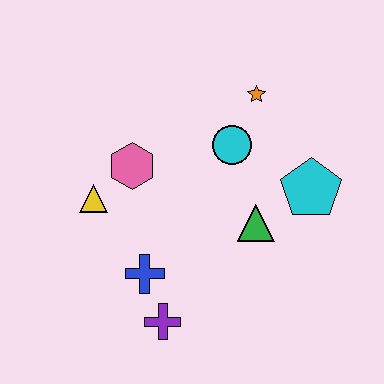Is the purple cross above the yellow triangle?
No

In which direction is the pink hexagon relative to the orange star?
The pink hexagon is to the left of the orange star.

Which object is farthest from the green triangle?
The yellow triangle is farthest from the green triangle.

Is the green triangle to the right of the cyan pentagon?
No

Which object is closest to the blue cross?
The purple cross is closest to the blue cross.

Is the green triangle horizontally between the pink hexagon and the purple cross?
No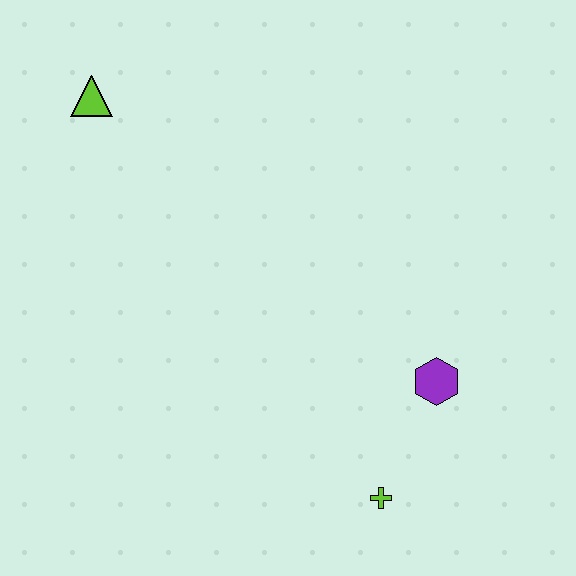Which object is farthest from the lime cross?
The lime triangle is farthest from the lime cross.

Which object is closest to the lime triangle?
The purple hexagon is closest to the lime triangle.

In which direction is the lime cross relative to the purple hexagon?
The lime cross is below the purple hexagon.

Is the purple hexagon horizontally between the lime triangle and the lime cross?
No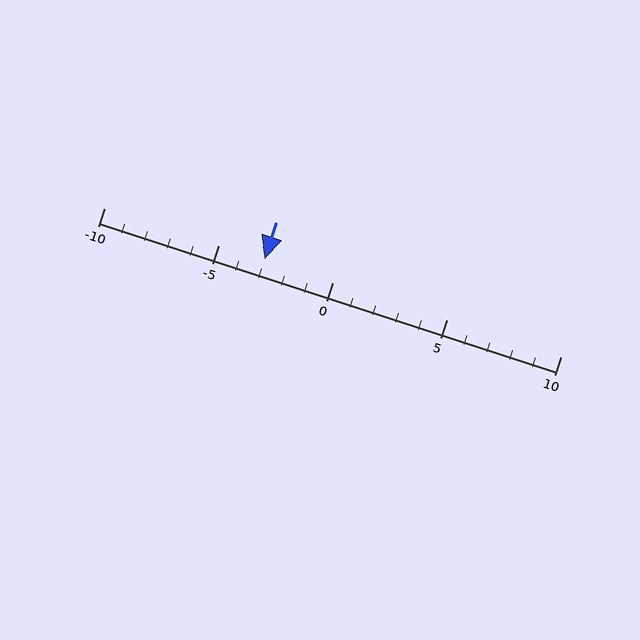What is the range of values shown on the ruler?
The ruler shows values from -10 to 10.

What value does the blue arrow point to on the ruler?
The blue arrow points to approximately -3.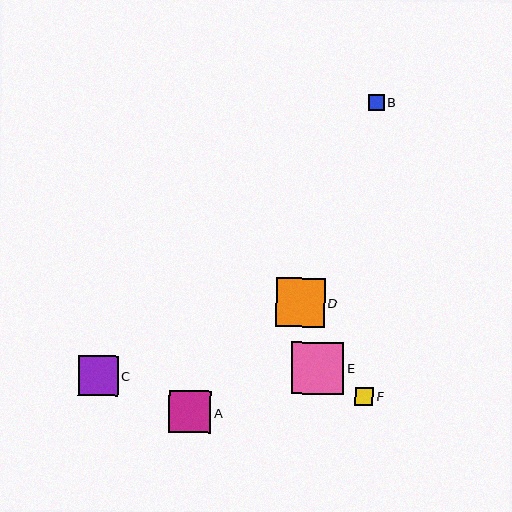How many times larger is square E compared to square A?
Square E is approximately 1.2 times the size of square A.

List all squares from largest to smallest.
From largest to smallest: E, D, A, C, F, B.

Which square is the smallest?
Square B is the smallest with a size of approximately 16 pixels.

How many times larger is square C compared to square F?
Square C is approximately 2.1 times the size of square F.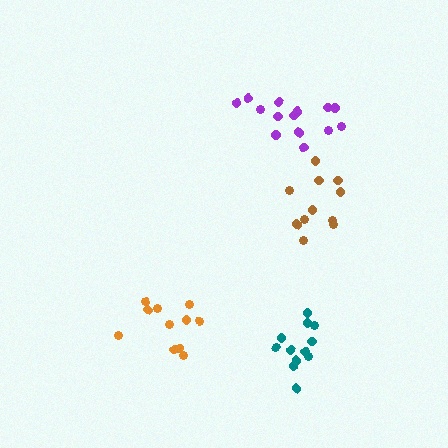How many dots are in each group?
Group 1: 11 dots, Group 2: 11 dots, Group 3: 14 dots, Group 4: 12 dots (48 total).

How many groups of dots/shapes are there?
There are 4 groups.